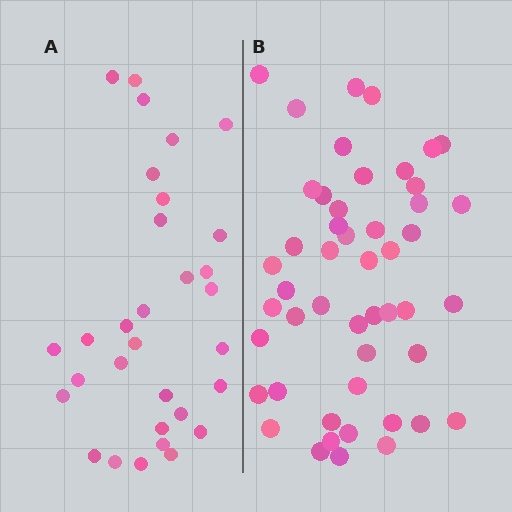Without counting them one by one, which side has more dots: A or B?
Region B (the right region) has more dots.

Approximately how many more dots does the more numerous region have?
Region B has approximately 20 more dots than region A.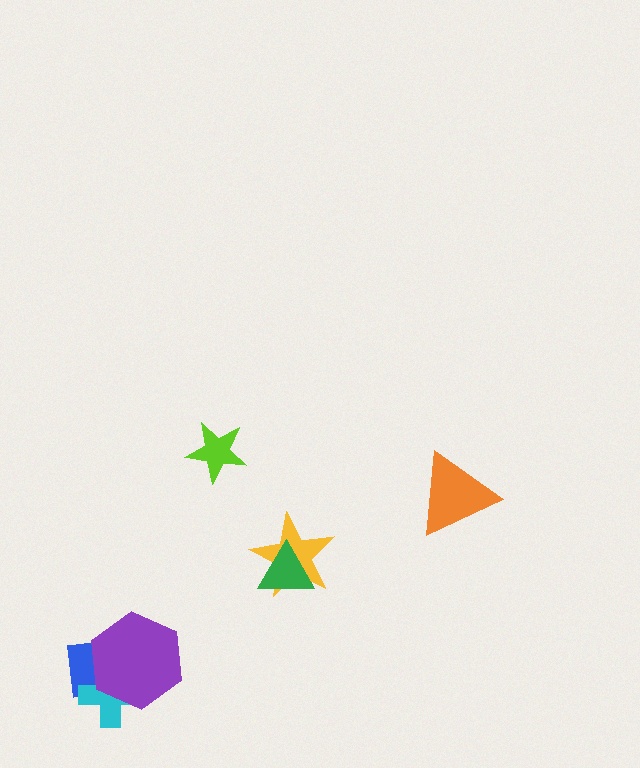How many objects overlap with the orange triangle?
0 objects overlap with the orange triangle.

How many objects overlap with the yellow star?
1 object overlaps with the yellow star.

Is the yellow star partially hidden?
Yes, it is partially covered by another shape.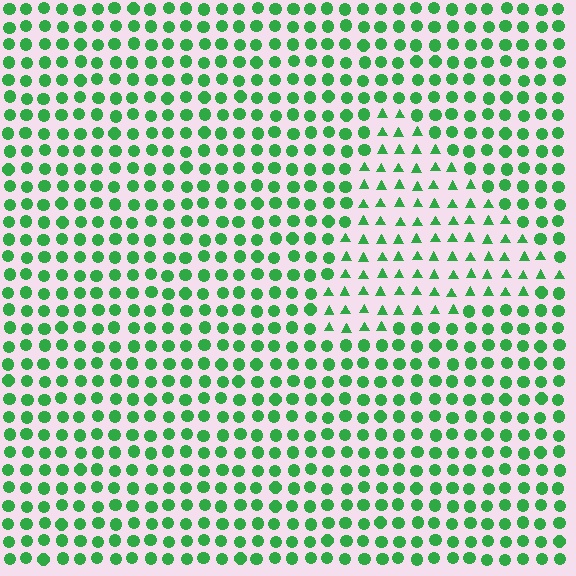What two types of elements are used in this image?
The image uses triangles inside the triangle region and circles outside it.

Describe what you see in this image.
The image is filled with small green elements arranged in a uniform grid. A triangle-shaped region contains triangles, while the surrounding area contains circles. The boundary is defined purely by the change in element shape.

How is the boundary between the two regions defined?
The boundary is defined by a change in element shape: triangles inside vs. circles outside. All elements share the same color and spacing.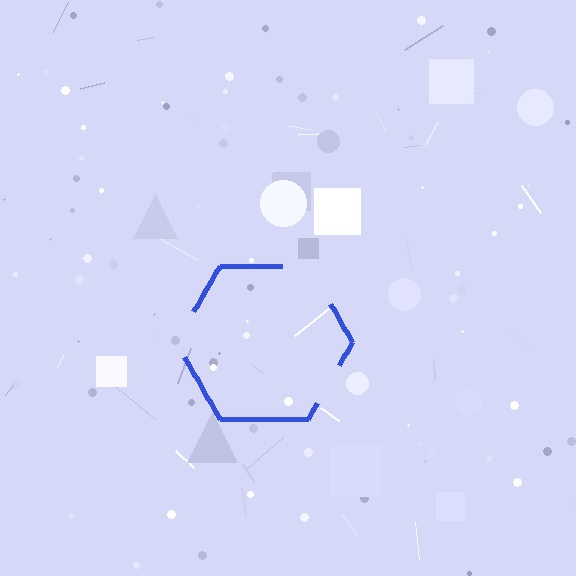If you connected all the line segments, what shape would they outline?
They would outline a hexagon.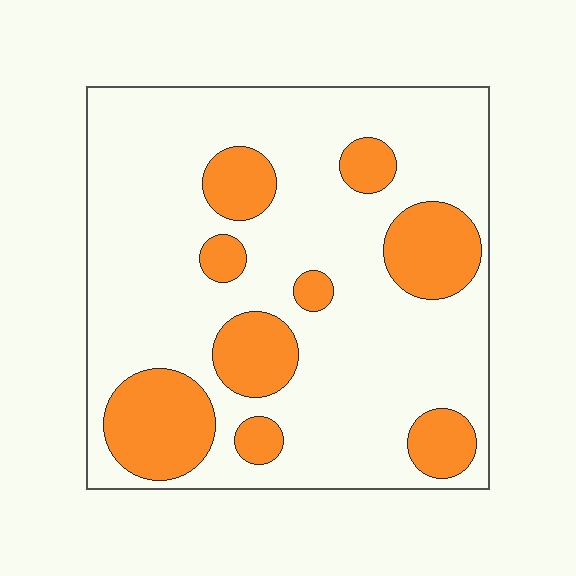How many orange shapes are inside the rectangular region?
9.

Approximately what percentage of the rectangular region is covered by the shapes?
Approximately 25%.